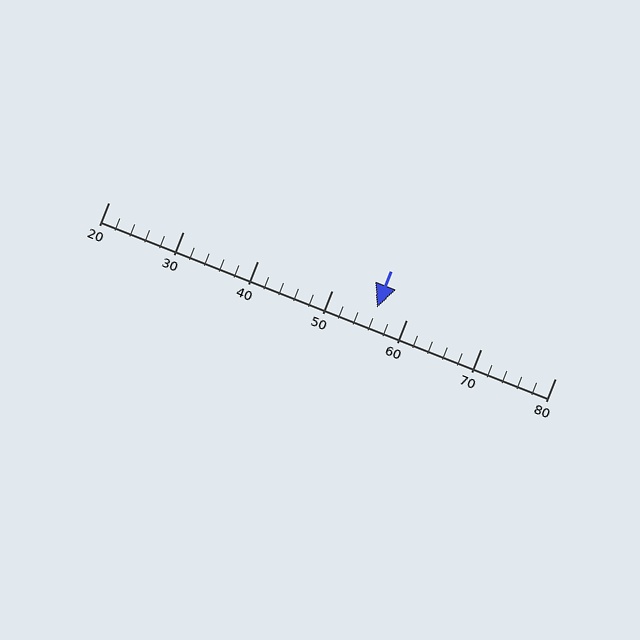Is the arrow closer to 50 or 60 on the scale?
The arrow is closer to 60.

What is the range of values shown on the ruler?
The ruler shows values from 20 to 80.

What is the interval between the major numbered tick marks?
The major tick marks are spaced 10 units apart.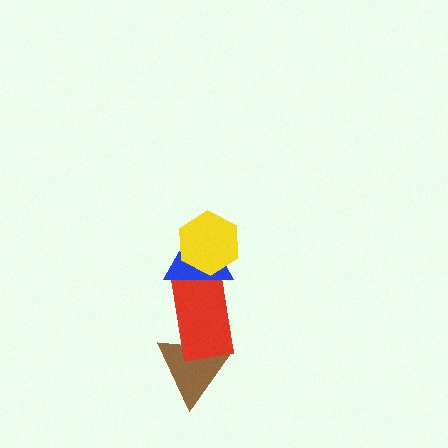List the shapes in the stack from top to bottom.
From top to bottom: the yellow hexagon, the blue triangle, the red rectangle, the brown triangle.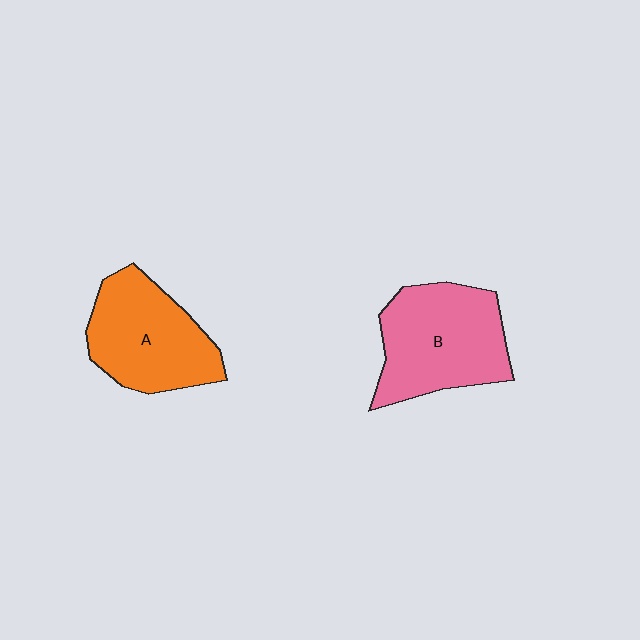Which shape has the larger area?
Shape B (pink).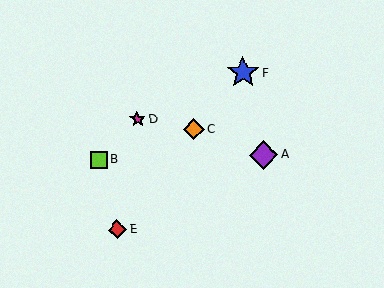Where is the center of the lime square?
The center of the lime square is at (99, 160).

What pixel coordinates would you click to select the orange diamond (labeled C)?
Click at (194, 129) to select the orange diamond C.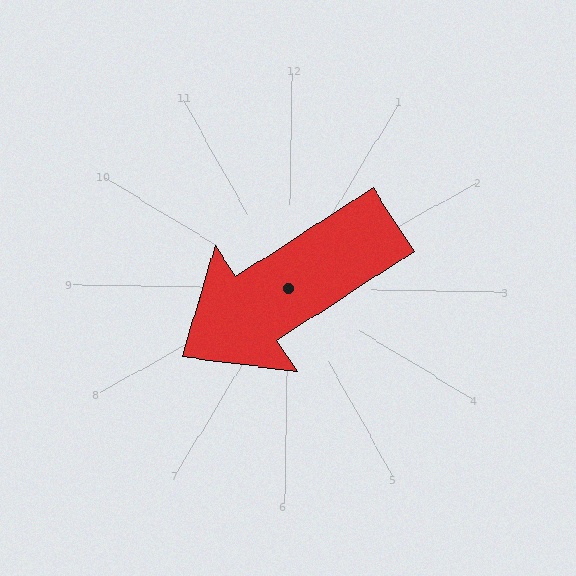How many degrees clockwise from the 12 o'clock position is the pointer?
Approximately 236 degrees.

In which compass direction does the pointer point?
Southwest.